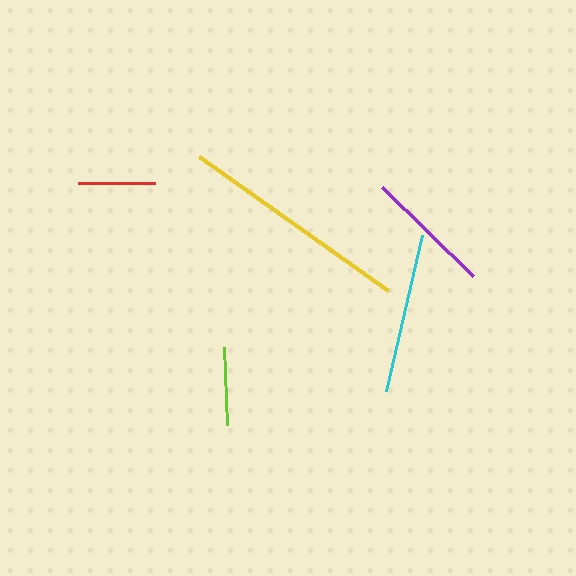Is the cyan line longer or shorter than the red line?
The cyan line is longer than the red line.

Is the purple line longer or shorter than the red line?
The purple line is longer than the red line.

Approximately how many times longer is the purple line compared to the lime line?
The purple line is approximately 1.6 times the length of the lime line.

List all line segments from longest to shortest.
From longest to shortest: yellow, cyan, purple, lime, red.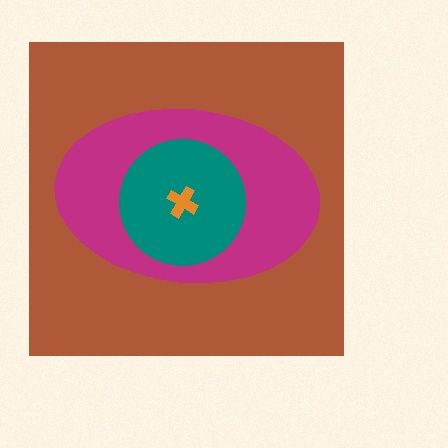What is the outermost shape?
The brown square.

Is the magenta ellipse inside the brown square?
Yes.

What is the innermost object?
The orange cross.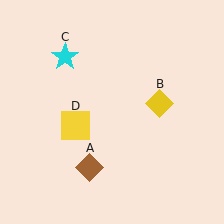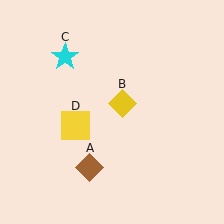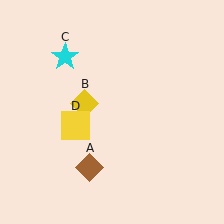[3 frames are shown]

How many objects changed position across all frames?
1 object changed position: yellow diamond (object B).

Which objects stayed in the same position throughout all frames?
Brown diamond (object A) and cyan star (object C) and yellow square (object D) remained stationary.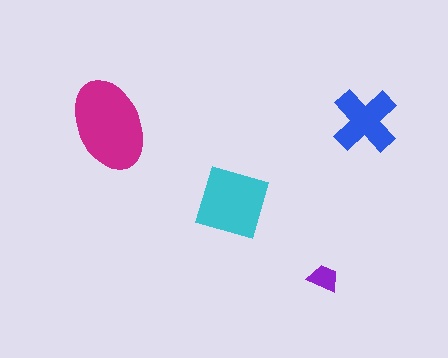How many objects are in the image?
There are 4 objects in the image.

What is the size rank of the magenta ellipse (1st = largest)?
1st.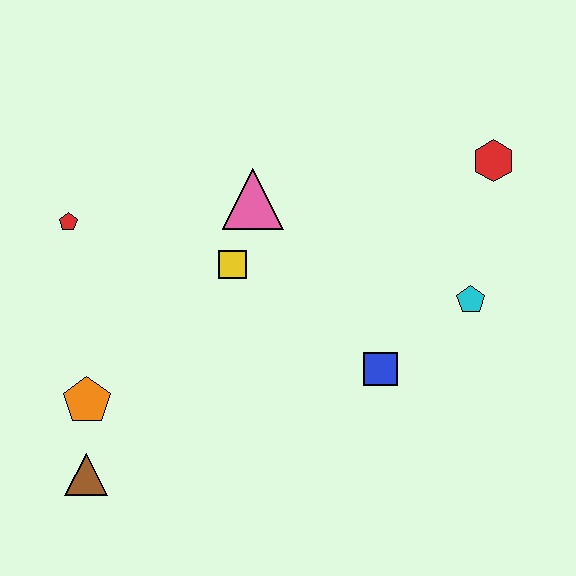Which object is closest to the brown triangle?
The orange pentagon is closest to the brown triangle.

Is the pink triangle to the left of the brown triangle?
No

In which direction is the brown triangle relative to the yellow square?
The brown triangle is below the yellow square.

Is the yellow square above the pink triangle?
No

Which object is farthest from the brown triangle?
The red hexagon is farthest from the brown triangle.